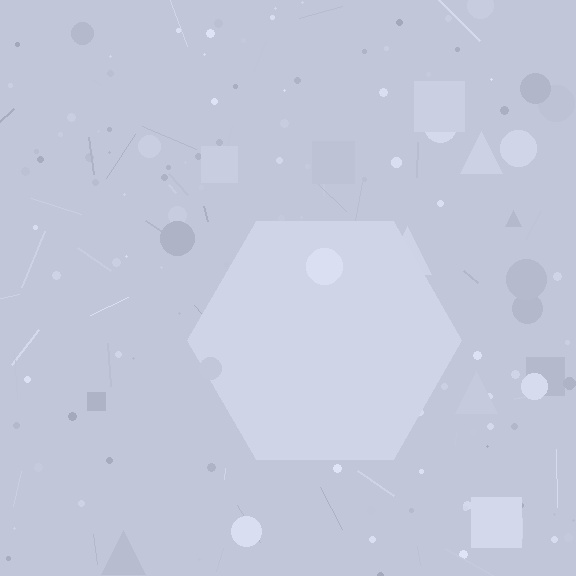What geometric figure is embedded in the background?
A hexagon is embedded in the background.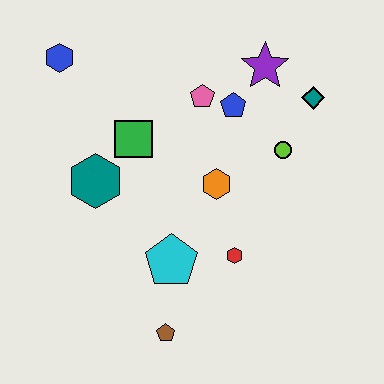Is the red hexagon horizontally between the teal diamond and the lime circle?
No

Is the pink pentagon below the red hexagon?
No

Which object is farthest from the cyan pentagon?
The blue hexagon is farthest from the cyan pentagon.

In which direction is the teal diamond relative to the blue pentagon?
The teal diamond is to the right of the blue pentagon.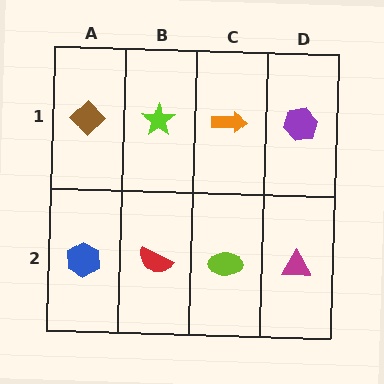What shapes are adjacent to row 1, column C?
A lime ellipse (row 2, column C), a lime star (row 1, column B), a purple hexagon (row 1, column D).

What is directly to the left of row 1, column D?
An orange arrow.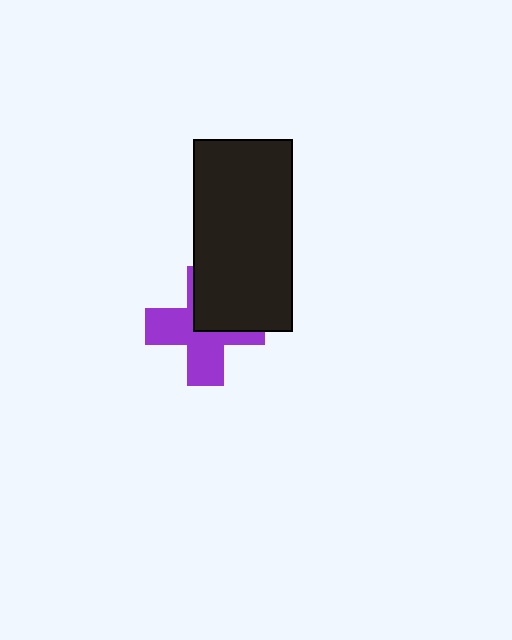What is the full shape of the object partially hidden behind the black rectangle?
The partially hidden object is a purple cross.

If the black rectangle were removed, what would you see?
You would see the complete purple cross.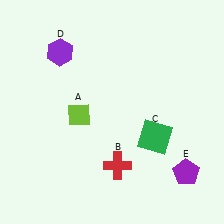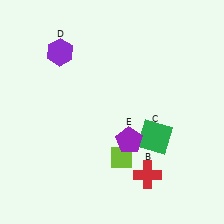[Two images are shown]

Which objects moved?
The objects that moved are: the lime diamond (A), the red cross (B), the purple pentagon (E).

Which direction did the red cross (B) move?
The red cross (B) moved right.